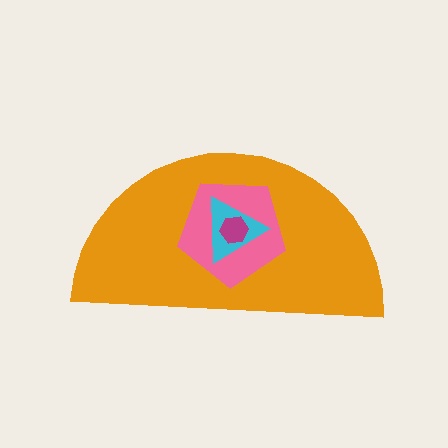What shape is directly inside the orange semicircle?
The pink pentagon.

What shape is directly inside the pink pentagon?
The cyan triangle.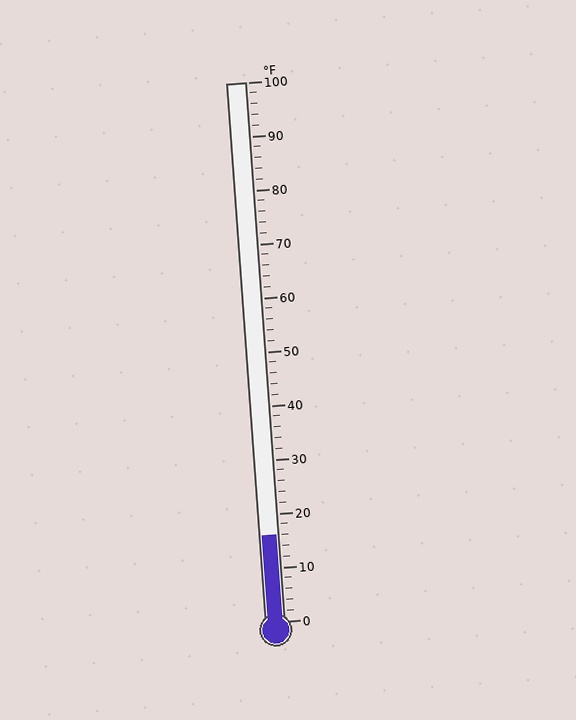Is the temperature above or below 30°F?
The temperature is below 30°F.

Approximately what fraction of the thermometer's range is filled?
The thermometer is filled to approximately 15% of its range.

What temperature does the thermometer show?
The thermometer shows approximately 16°F.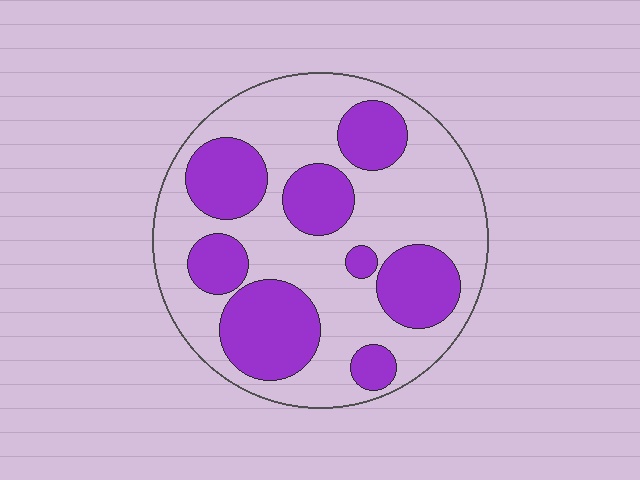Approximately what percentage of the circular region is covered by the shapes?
Approximately 35%.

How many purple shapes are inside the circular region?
8.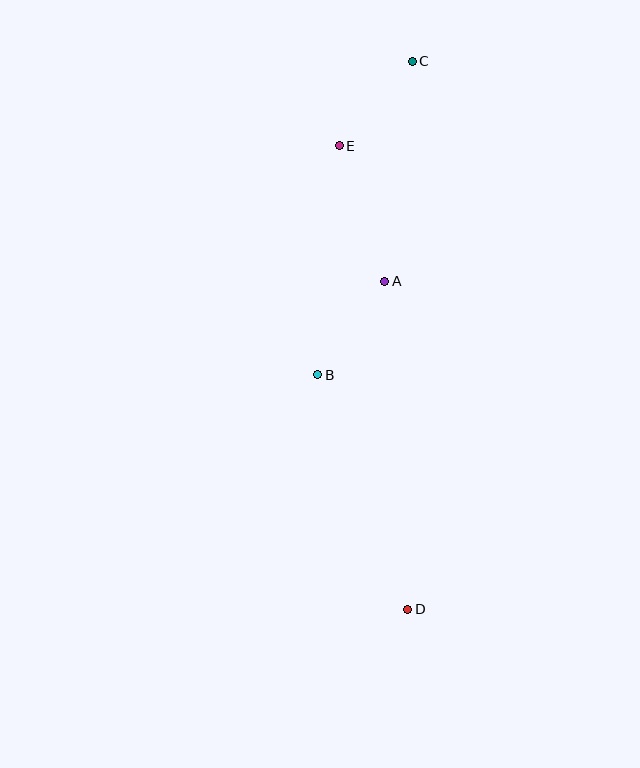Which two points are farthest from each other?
Points C and D are farthest from each other.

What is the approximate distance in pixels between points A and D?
The distance between A and D is approximately 329 pixels.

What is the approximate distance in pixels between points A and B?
The distance between A and B is approximately 115 pixels.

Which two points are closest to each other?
Points C and E are closest to each other.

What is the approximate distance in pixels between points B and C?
The distance between B and C is approximately 328 pixels.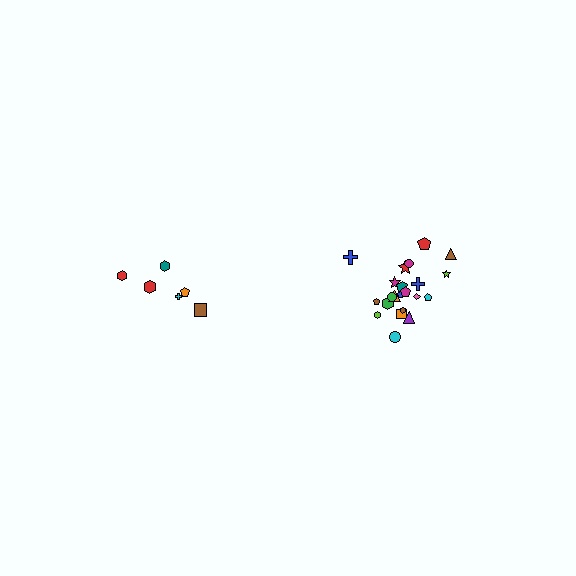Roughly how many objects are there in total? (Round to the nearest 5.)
Roughly 30 objects in total.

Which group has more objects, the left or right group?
The right group.